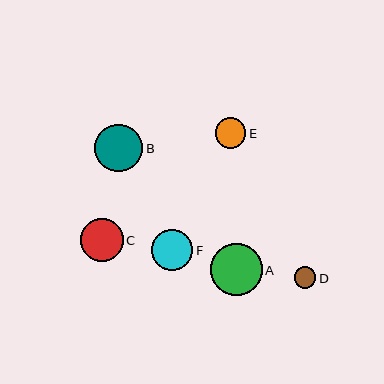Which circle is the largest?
Circle A is the largest with a size of approximately 52 pixels.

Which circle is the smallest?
Circle D is the smallest with a size of approximately 22 pixels.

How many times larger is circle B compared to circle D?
Circle B is approximately 2.2 times the size of circle D.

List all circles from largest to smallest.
From largest to smallest: A, B, C, F, E, D.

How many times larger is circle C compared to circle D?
Circle C is approximately 2.0 times the size of circle D.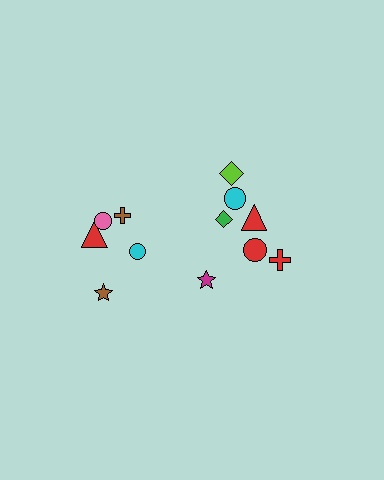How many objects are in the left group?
There are 5 objects.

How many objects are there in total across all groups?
There are 12 objects.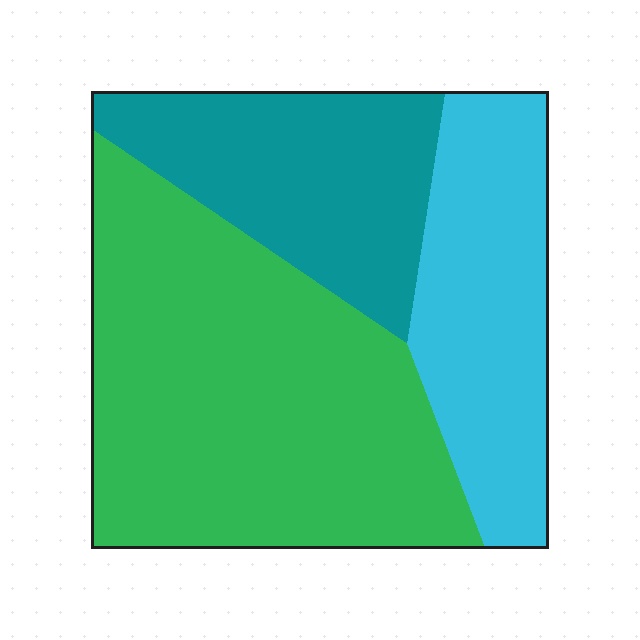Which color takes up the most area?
Green, at roughly 50%.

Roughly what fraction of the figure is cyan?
Cyan covers roughly 25% of the figure.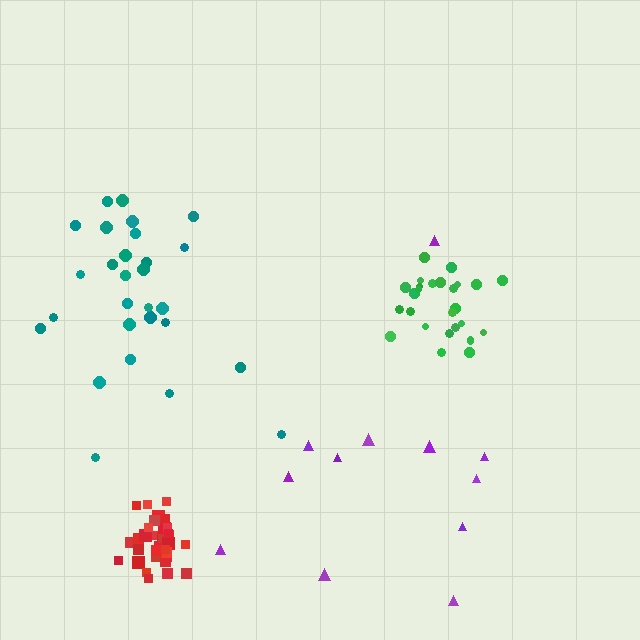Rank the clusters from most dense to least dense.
red, green, teal, purple.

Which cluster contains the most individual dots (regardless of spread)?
Red (34).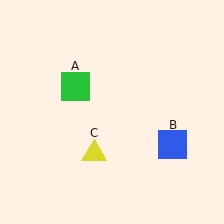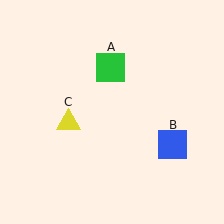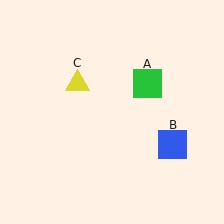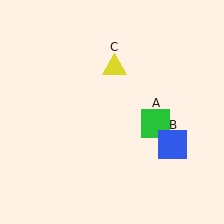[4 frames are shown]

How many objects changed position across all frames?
2 objects changed position: green square (object A), yellow triangle (object C).